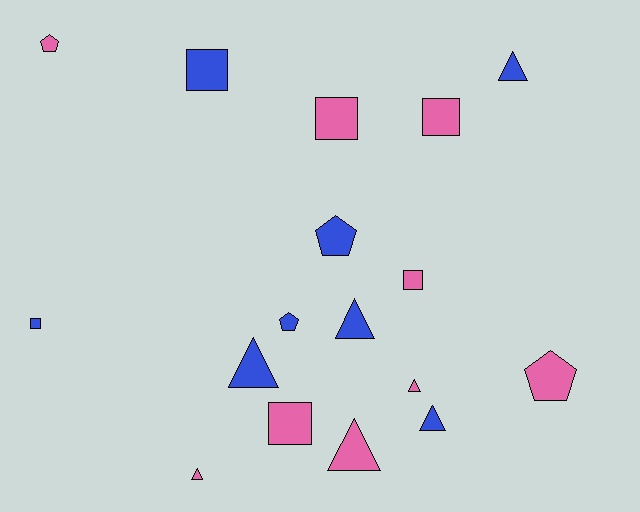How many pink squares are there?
There are 4 pink squares.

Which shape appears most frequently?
Triangle, with 7 objects.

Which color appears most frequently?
Pink, with 9 objects.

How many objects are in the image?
There are 17 objects.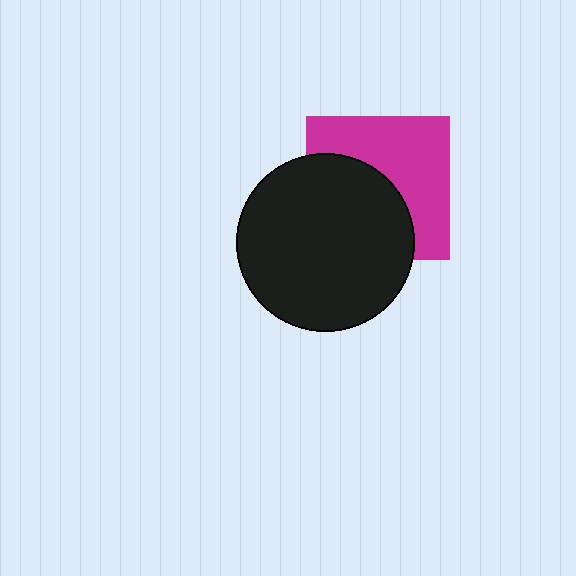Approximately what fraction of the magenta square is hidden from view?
Roughly 48% of the magenta square is hidden behind the black circle.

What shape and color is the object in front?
The object in front is a black circle.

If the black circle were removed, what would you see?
You would see the complete magenta square.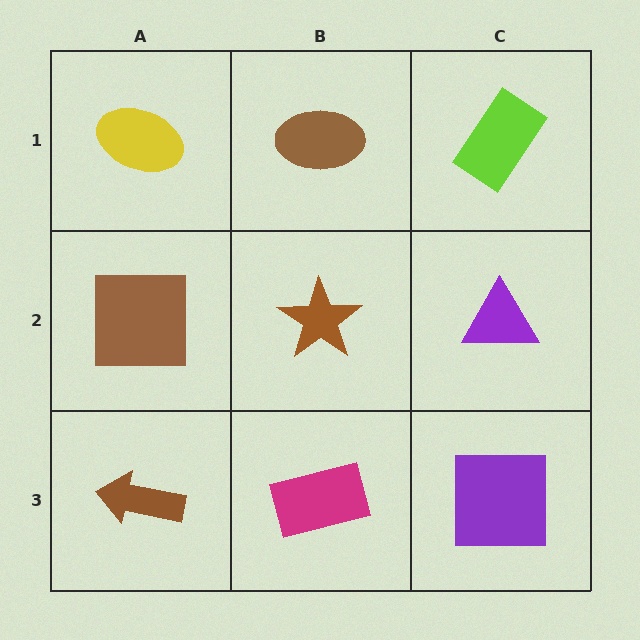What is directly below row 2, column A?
A brown arrow.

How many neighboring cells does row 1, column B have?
3.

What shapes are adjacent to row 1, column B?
A brown star (row 2, column B), a yellow ellipse (row 1, column A), a lime rectangle (row 1, column C).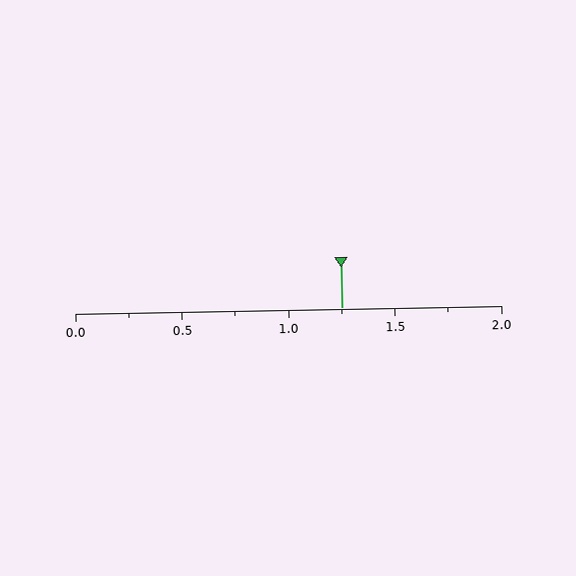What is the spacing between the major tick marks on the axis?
The major ticks are spaced 0.5 apart.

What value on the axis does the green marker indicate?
The marker indicates approximately 1.25.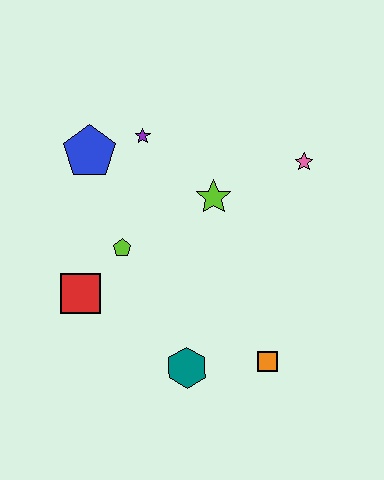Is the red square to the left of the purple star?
Yes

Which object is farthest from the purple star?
The orange square is farthest from the purple star.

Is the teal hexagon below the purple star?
Yes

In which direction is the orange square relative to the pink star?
The orange square is below the pink star.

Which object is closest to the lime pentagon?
The red square is closest to the lime pentagon.